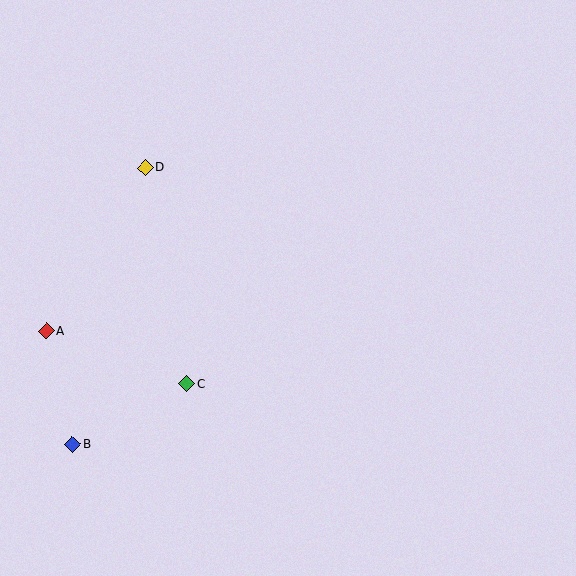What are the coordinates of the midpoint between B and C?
The midpoint between B and C is at (130, 414).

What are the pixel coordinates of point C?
Point C is at (187, 384).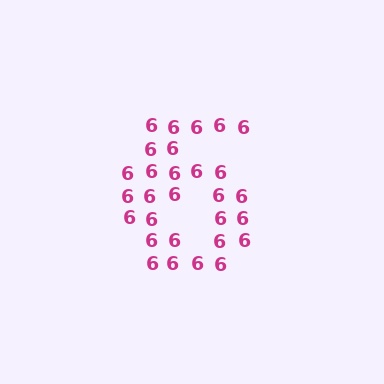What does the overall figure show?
The overall figure shows the digit 6.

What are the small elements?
The small elements are digit 6's.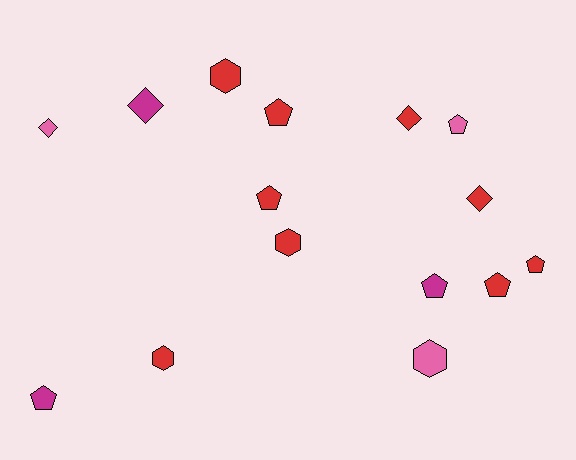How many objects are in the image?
There are 15 objects.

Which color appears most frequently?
Red, with 9 objects.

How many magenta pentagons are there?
There are 2 magenta pentagons.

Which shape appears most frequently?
Pentagon, with 7 objects.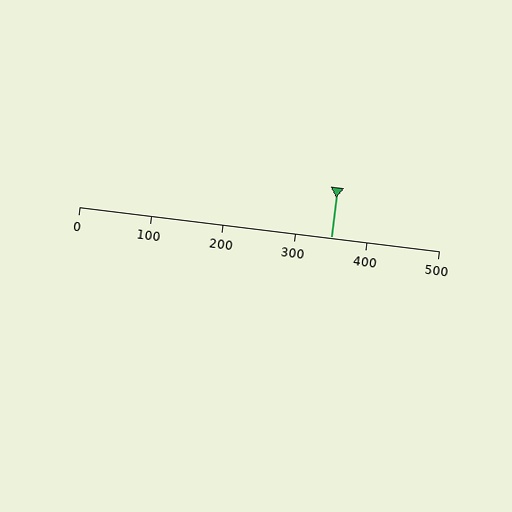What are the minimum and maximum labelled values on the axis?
The axis runs from 0 to 500.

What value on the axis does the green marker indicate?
The marker indicates approximately 350.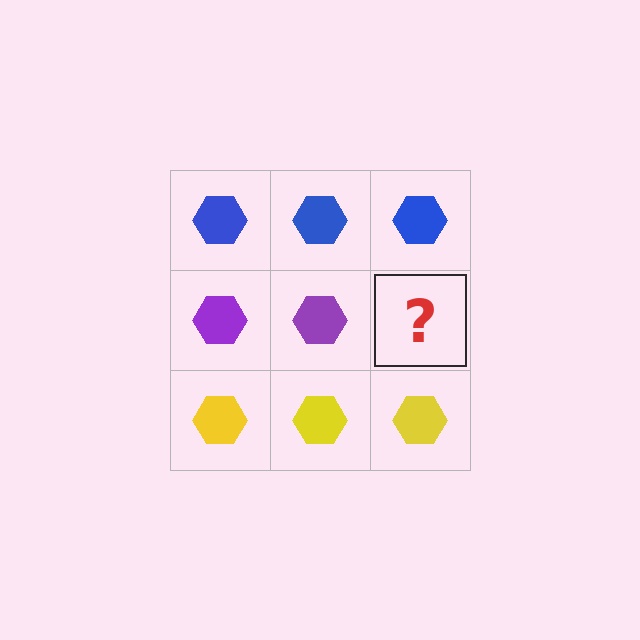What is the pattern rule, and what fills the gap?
The rule is that each row has a consistent color. The gap should be filled with a purple hexagon.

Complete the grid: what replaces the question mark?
The question mark should be replaced with a purple hexagon.